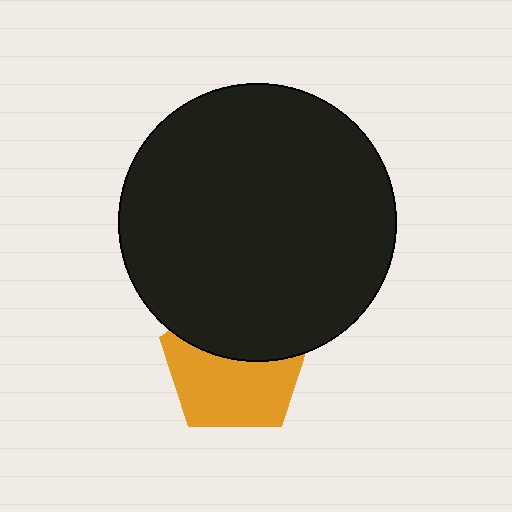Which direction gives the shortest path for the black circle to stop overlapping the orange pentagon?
Moving up gives the shortest separation.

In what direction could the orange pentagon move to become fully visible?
The orange pentagon could move down. That would shift it out from behind the black circle entirely.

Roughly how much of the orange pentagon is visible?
About half of it is visible (roughly 57%).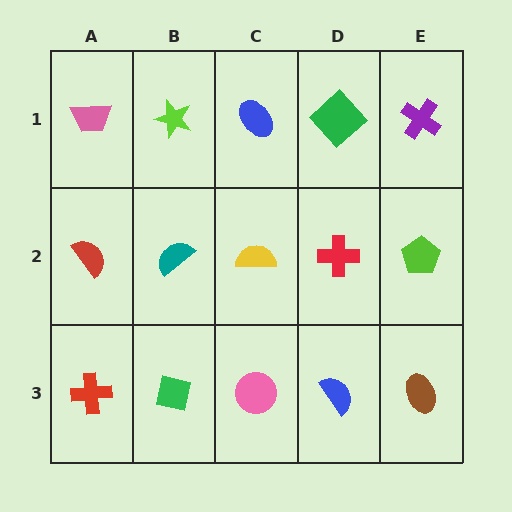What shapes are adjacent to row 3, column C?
A yellow semicircle (row 2, column C), a green square (row 3, column B), a blue semicircle (row 3, column D).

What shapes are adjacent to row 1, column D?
A red cross (row 2, column D), a blue ellipse (row 1, column C), a purple cross (row 1, column E).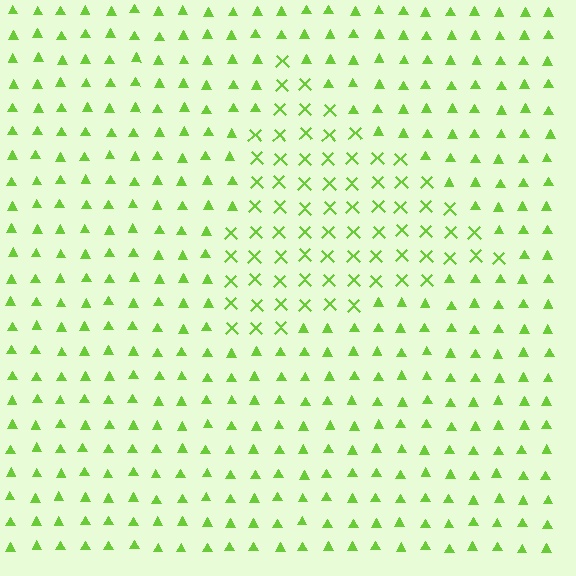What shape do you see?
I see a triangle.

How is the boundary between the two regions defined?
The boundary is defined by a change in element shape: X marks inside vs. triangles outside. All elements share the same color and spacing.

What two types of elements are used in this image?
The image uses X marks inside the triangle region and triangles outside it.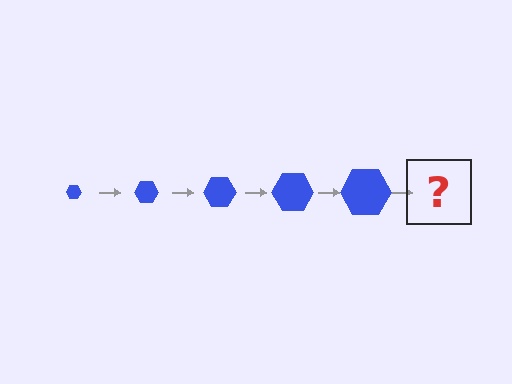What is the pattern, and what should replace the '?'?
The pattern is that the hexagon gets progressively larger each step. The '?' should be a blue hexagon, larger than the previous one.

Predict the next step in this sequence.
The next step is a blue hexagon, larger than the previous one.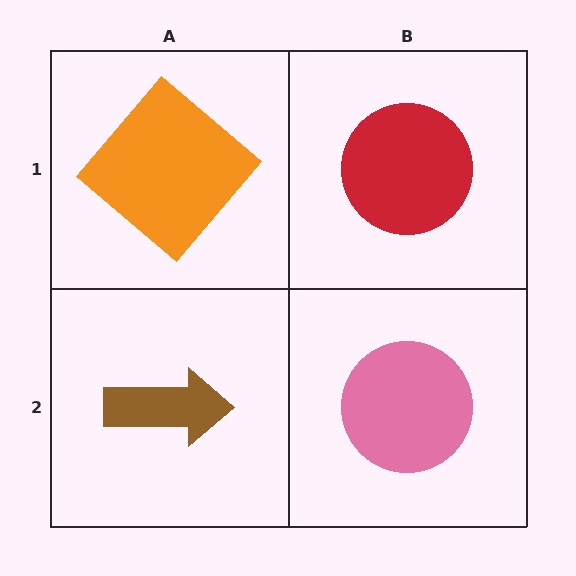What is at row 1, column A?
An orange diamond.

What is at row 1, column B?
A red circle.